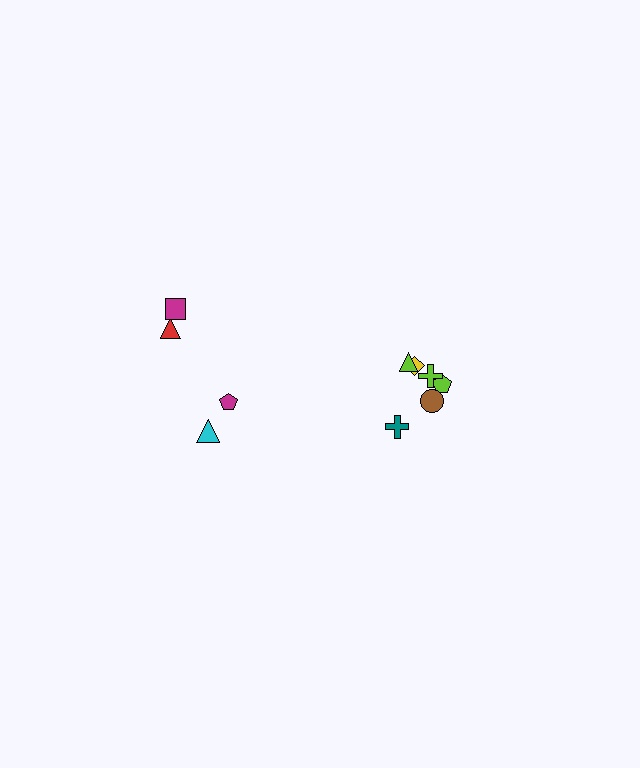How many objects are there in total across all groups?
There are 10 objects.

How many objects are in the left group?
There are 4 objects.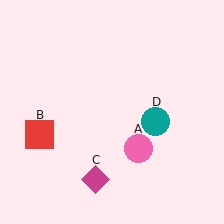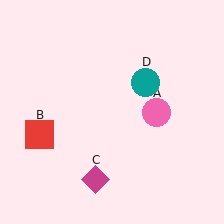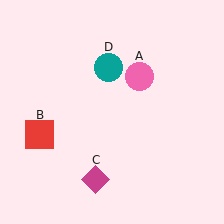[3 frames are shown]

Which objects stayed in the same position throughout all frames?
Red square (object B) and magenta diamond (object C) remained stationary.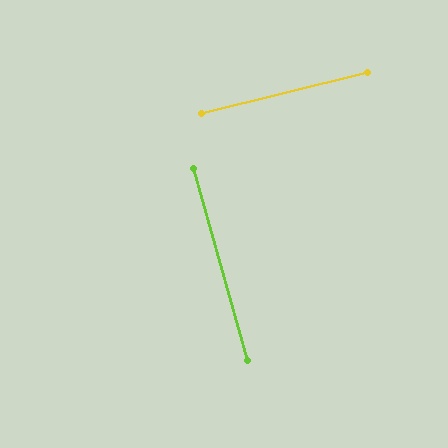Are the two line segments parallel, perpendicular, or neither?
Perpendicular — they meet at approximately 88°.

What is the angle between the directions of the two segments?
Approximately 88 degrees.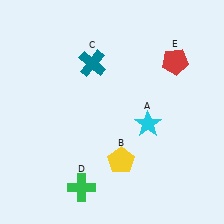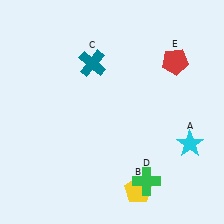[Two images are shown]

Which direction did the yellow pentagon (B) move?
The yellow pentagon (B) moved down.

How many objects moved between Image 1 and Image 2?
3 objects moved between the two images.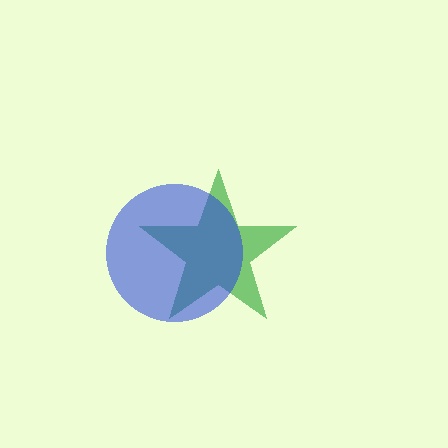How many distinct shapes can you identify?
There are 2 distinct shapes: a green star, a blue circle.